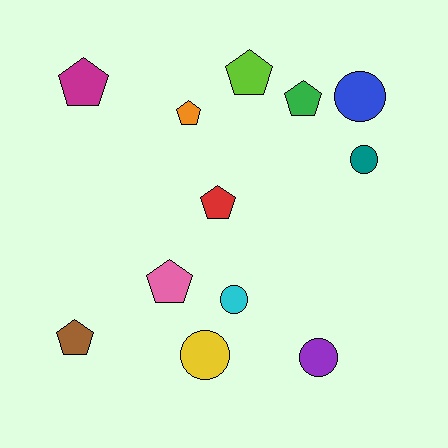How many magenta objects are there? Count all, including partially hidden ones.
There is 1 magenta object.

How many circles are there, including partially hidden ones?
There are 5 circles.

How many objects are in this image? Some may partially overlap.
There are 12 objects.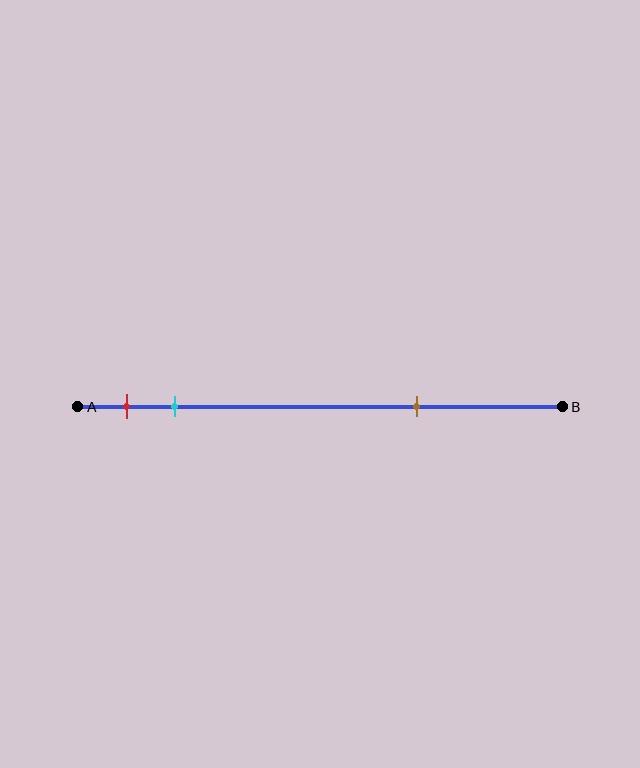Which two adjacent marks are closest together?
The red and cyan marks are the closest adjacent pair.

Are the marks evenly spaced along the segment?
No, the marks are not evenly spaced.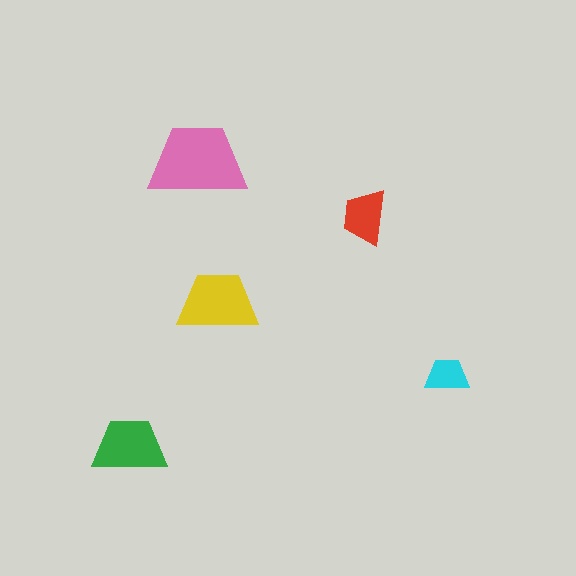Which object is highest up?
The pink trapezoid is topmost.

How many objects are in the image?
There are 5 objects in the image.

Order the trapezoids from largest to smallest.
the pink one, the yellow one, the green one, the red one, the cyan one.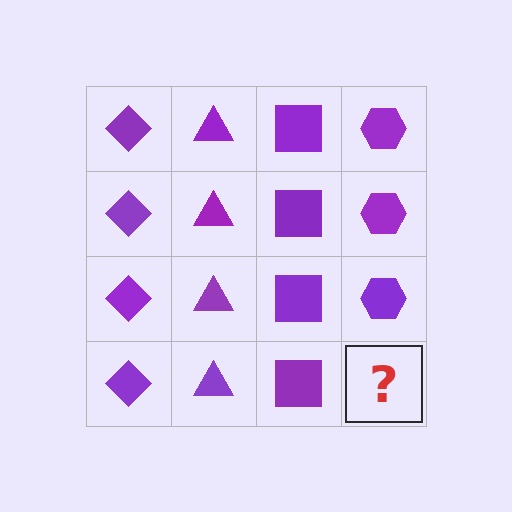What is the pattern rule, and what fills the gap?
The rule is that each column has a consistent shape. The gap should be filled with a purple hexagon.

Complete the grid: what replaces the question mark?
The question mark should be replaced with a purple hexagon.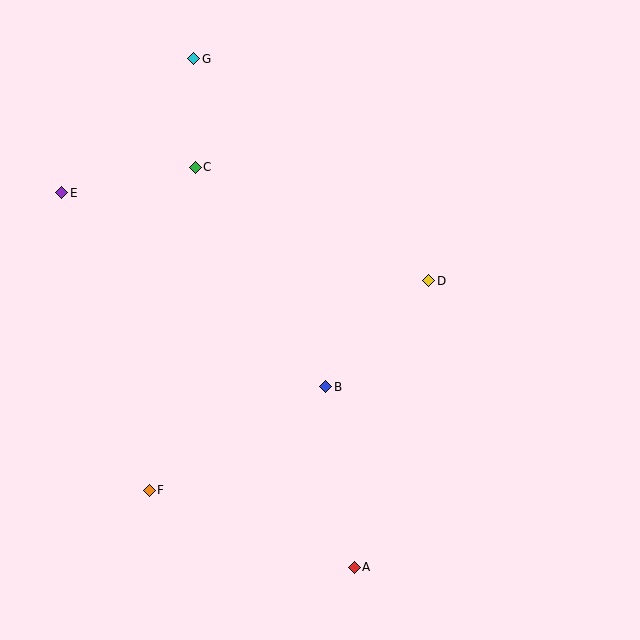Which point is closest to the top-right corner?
Point D is closest to the top-right corner.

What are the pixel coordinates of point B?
Point B is at (326, 387).